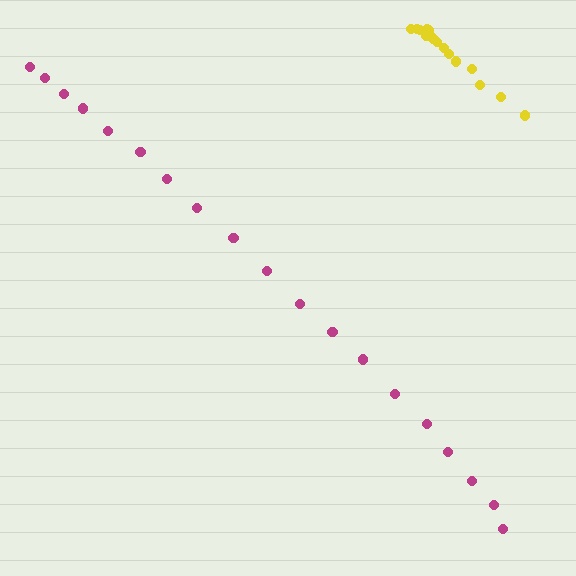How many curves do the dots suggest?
There are 2 distinct paths.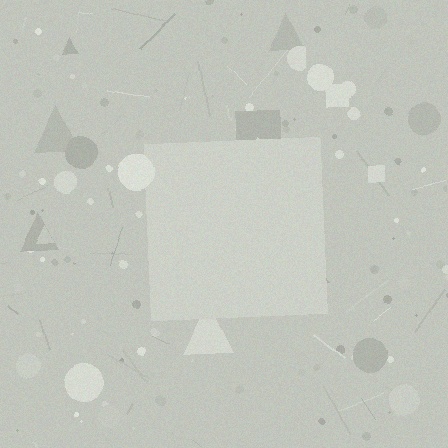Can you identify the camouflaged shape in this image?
The camouflaged shape is a square.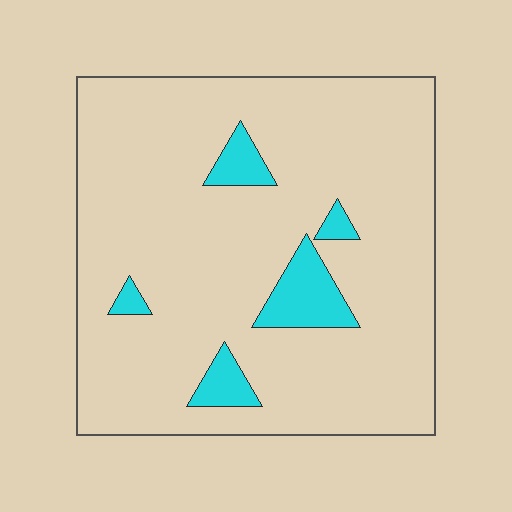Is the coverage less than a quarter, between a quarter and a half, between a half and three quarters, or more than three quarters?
Less than a quarter.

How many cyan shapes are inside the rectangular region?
5.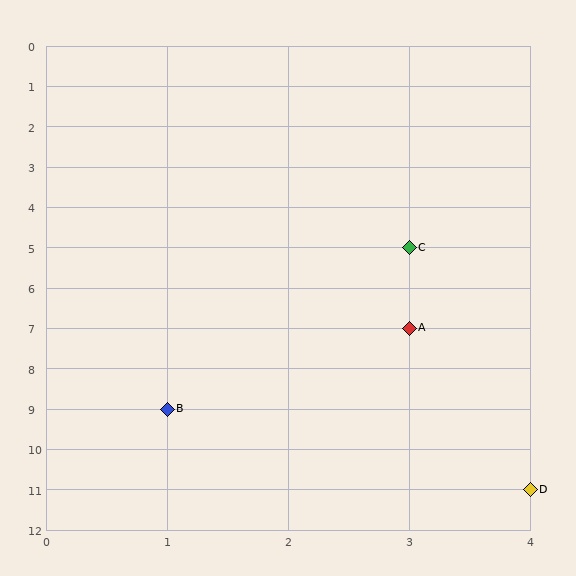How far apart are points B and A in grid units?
Points B and A are 2 columns and 2 rows apart (about 2.8 grid units diagonally).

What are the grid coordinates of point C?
Point C is at grid coordinates (3, 5).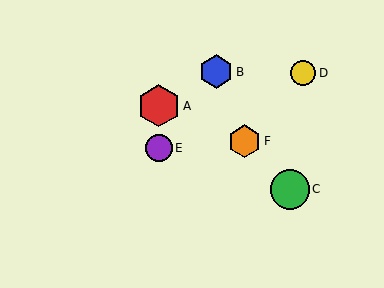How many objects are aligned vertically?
2 objects (A, E) are aligned vertically.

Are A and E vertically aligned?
Yes, both are at x≈159.